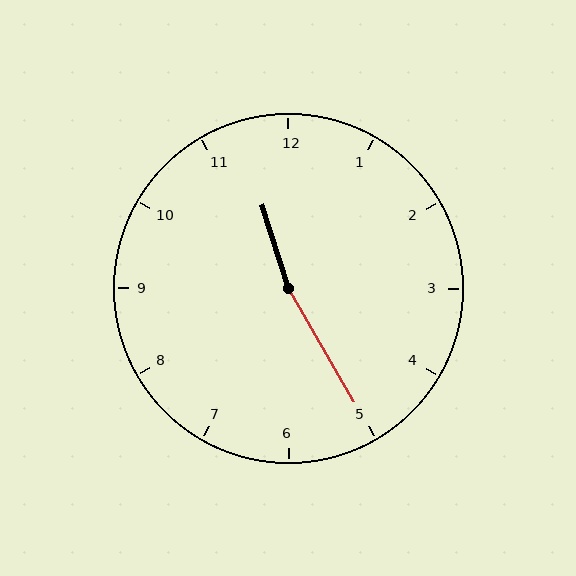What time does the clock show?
11:25.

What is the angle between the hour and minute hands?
Approximately 168 degrees.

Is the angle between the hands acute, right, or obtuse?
It is obtuse.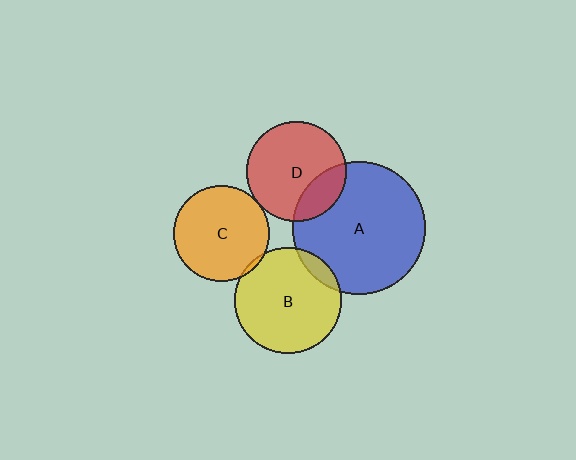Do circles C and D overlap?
Yes.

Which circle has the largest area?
Circle A (blue).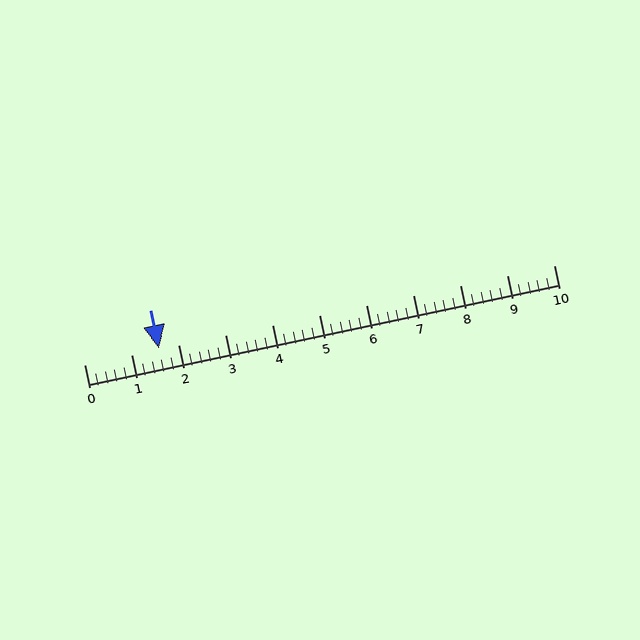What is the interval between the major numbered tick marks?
The major tick marks are spaced 1 units apart.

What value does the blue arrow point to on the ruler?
The blue arrow points to approximately 1.6.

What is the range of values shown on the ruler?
The ruler shows values from 0 to 10.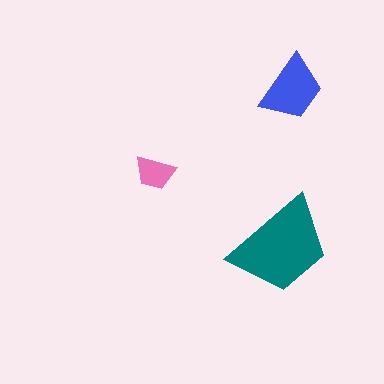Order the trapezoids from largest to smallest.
the teal one, the blue one, the pink one.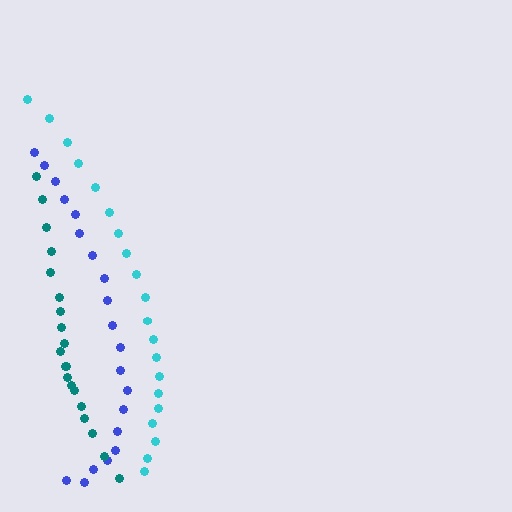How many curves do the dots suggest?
There are 3 distinct paths.